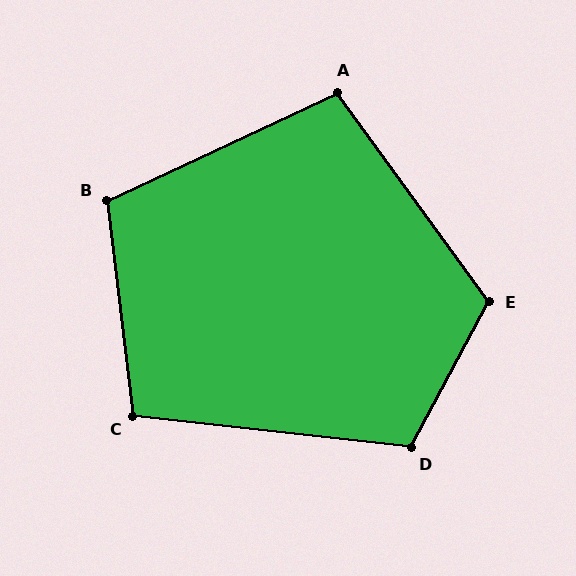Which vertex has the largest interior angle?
E, at approximately 116 degrees.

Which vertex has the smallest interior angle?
A, at approximately 101 degrees.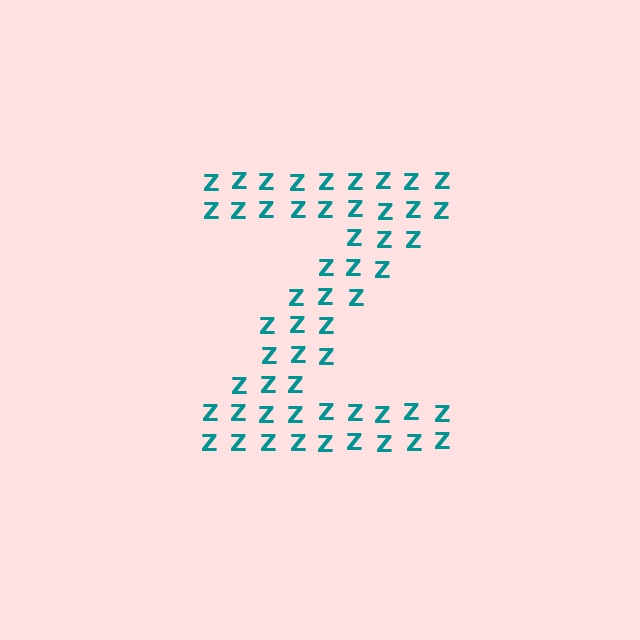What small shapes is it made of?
It is made of small letter Z's.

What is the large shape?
The large shape is the letter Z.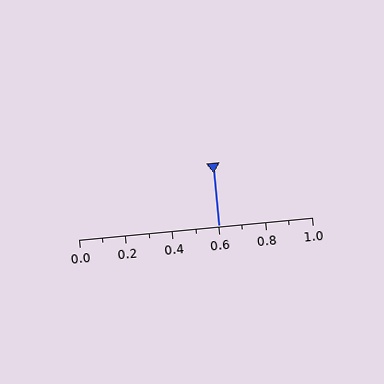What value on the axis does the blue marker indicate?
The marker indicates approximately 0.6.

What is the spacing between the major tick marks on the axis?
The major ticks are spaced 0.2 apart.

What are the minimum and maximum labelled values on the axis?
The axis runs from 0.0 to 1.0.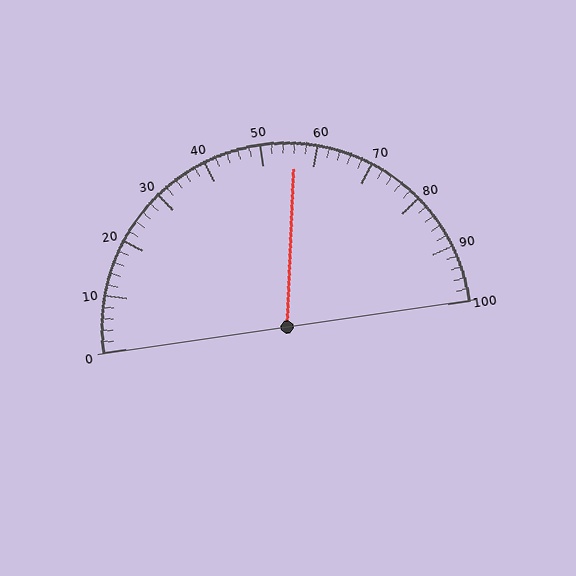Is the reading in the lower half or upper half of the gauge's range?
The reading is in the upper half of the range (0 to 100).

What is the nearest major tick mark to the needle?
The nearest major tick mark is 60.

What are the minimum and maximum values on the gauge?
The gauge ranges from 0 to 100.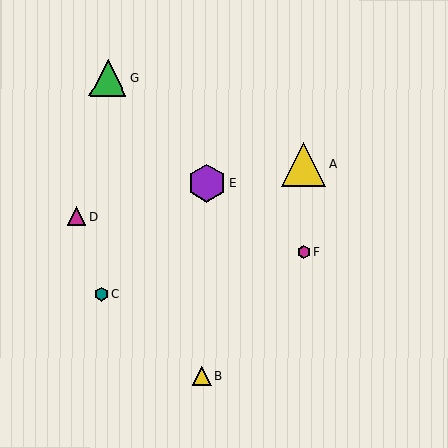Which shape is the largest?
The yellow triangle (labeled A) is the largest.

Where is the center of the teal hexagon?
The center of the teal hexagon is at (101, 294).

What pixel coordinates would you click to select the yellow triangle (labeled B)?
Click at (202, 376) to select the yellow triangle B.